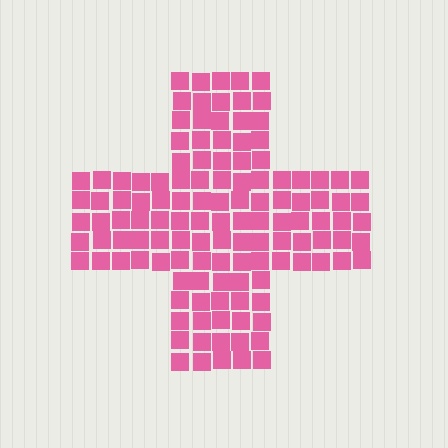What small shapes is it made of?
It is made of small squares.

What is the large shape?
The large shape is a cross.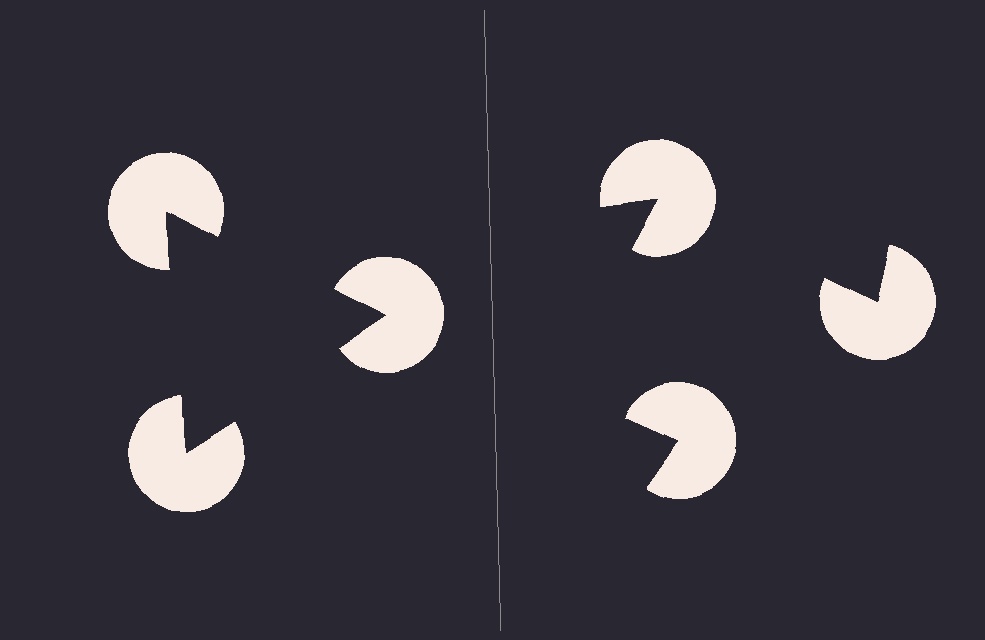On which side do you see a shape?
An illusory triangle appears on the left side. On the right side the wedge cuts are rotated, so no coherent shape forms.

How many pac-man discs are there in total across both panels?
6 — 3 on each side.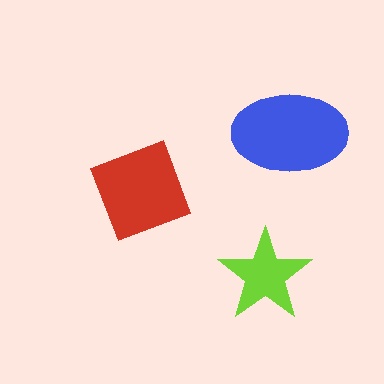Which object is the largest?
The blue ellipse.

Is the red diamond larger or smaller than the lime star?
Larger.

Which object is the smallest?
The lime star.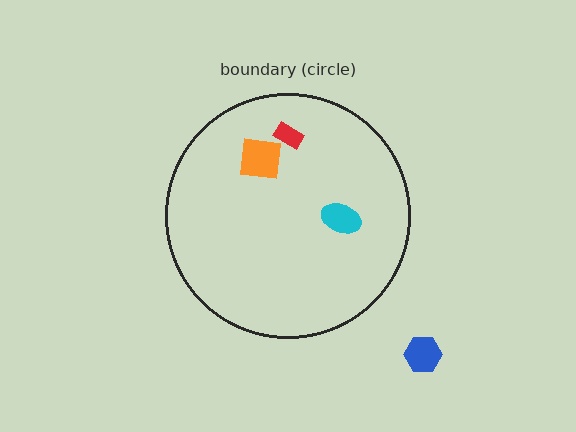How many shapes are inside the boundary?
3 inside, 1 outside.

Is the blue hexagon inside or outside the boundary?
Outside.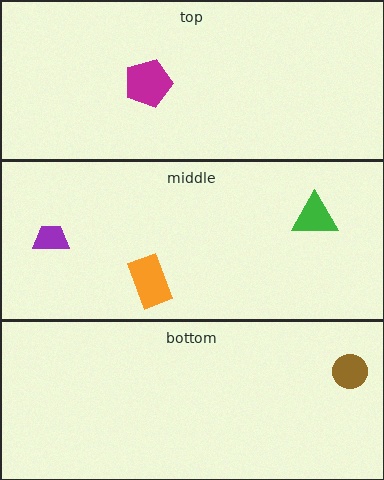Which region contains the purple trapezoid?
The middle region.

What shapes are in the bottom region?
The brown circle.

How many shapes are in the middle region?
3.